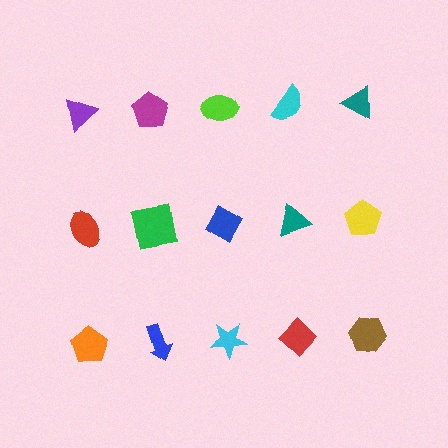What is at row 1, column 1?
A purple triangle.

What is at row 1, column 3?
A lime ellipse.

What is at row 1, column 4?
A cyan semicircle.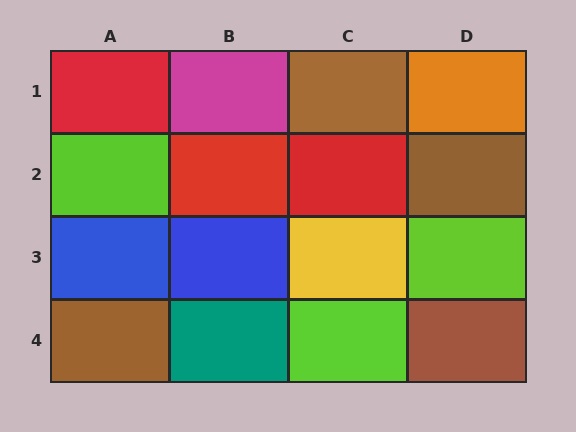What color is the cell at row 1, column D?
Orange.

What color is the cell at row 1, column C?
Brown.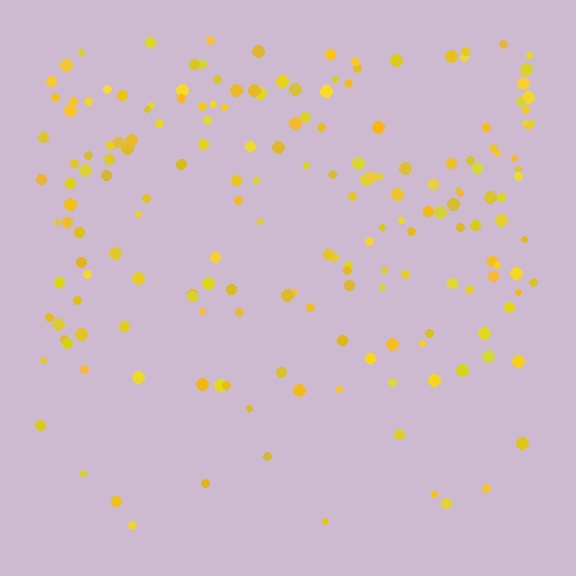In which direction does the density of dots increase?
From bottom to top, with the top side densest.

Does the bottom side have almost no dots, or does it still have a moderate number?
Still a moderate number, just noticeably fewer than the top.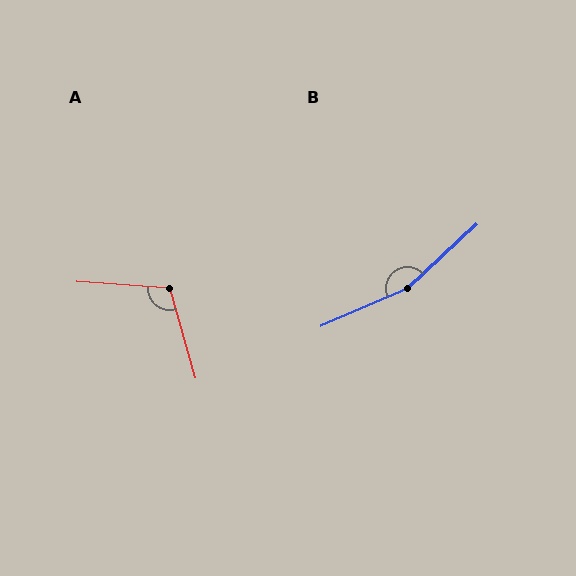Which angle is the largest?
B, at approximately 161 degrees.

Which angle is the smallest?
A, at approximately 110 degrees.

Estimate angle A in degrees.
Approximately 110 degrees.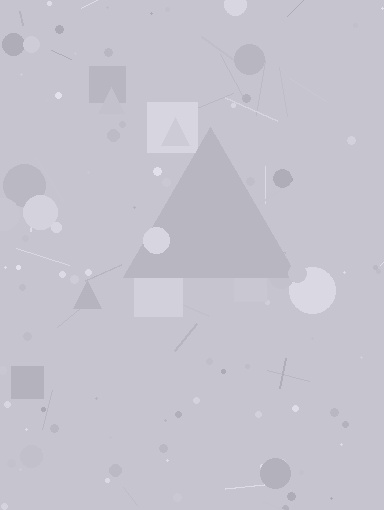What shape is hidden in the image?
A triangle is hidden in the image.